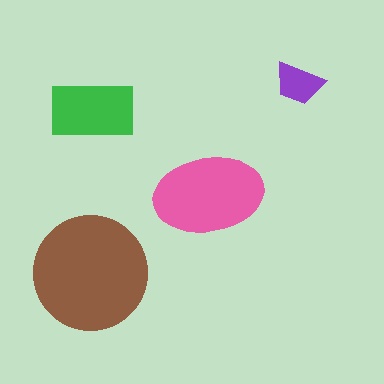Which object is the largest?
The brown circle.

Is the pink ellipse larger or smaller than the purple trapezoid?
Larger.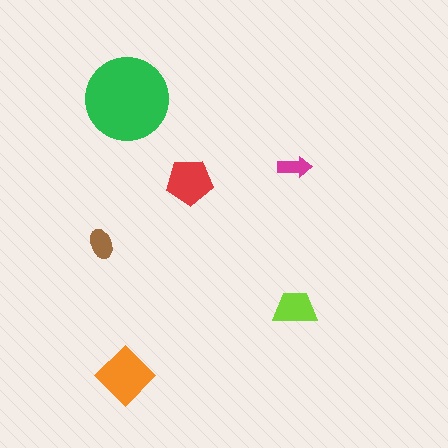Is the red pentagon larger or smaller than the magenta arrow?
Larger.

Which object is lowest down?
The orange diamond is bottommost.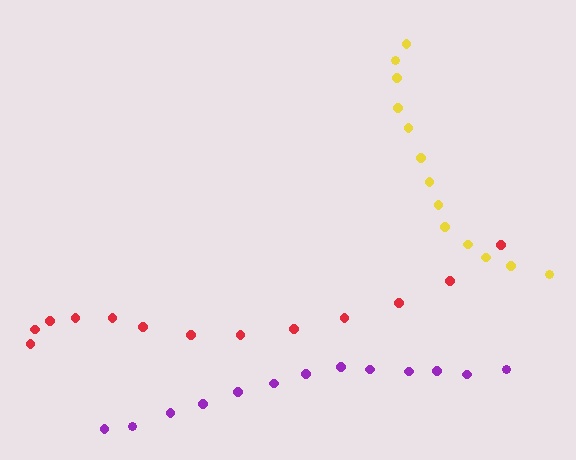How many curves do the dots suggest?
There are 3 distinct paths.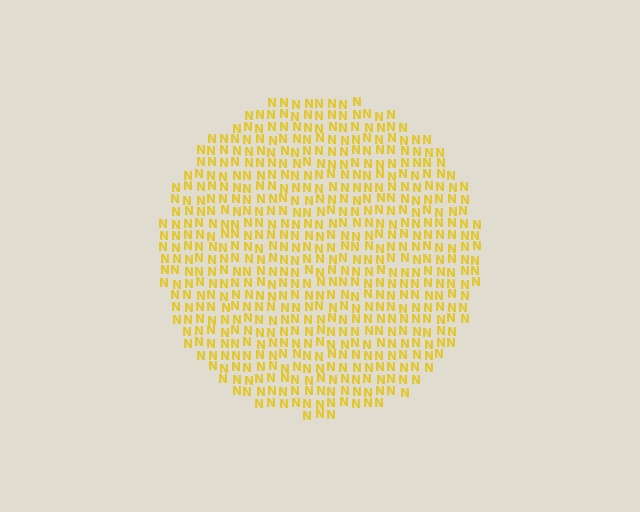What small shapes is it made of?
It is made of small letter N's.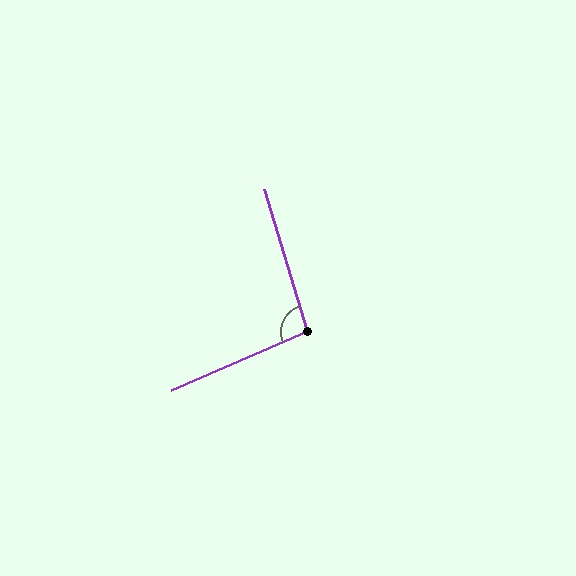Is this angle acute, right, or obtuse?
It is obtuse.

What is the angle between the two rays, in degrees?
Approximately 96 degrees.